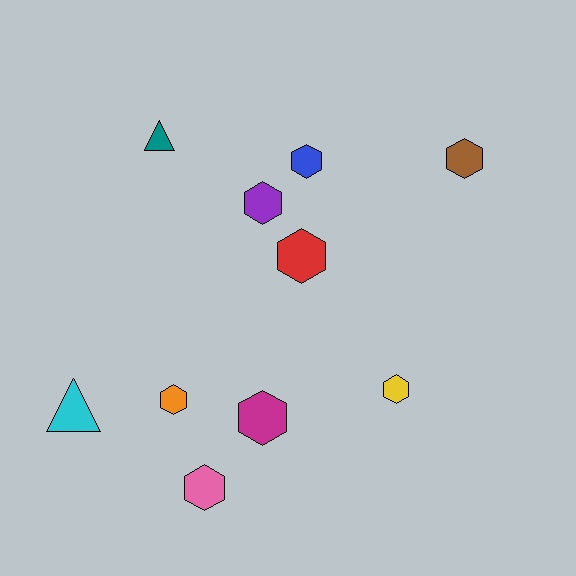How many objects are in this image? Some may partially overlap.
There are 10 objects.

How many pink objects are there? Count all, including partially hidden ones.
There is 1 pink object.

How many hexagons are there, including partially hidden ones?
There are 8 hexagons.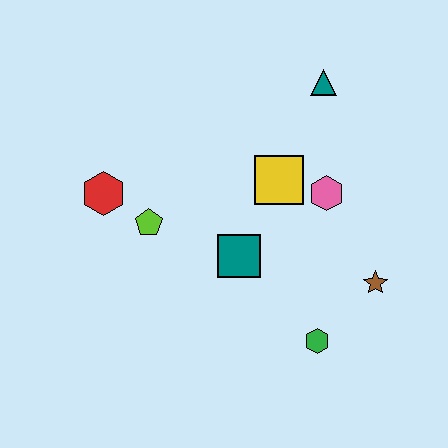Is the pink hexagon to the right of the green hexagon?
Yes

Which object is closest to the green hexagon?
The brown star is closest to the green hexagon.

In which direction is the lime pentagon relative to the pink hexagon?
The lime pentagon is to the left of the pink hexagon.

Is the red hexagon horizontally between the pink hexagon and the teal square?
No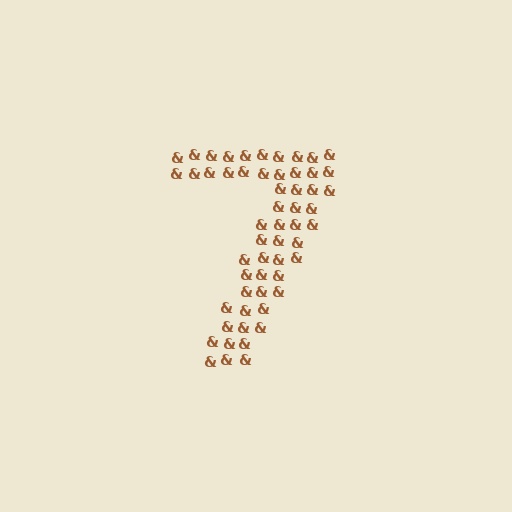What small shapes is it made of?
It is made of small ampersands.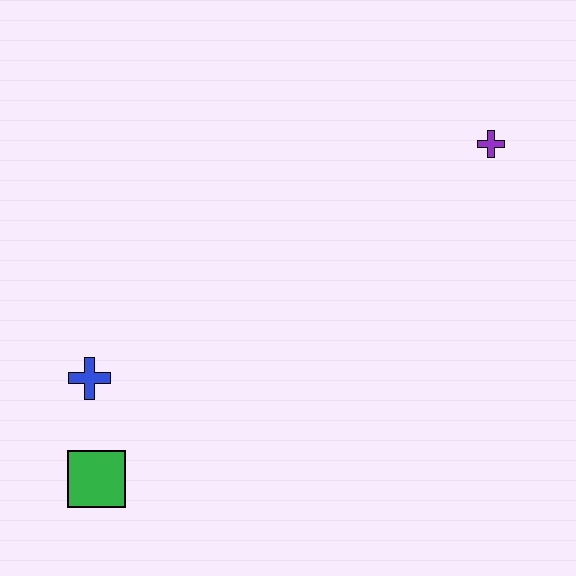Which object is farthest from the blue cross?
The purple cross is farthest from the blue cross.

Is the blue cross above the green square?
Yes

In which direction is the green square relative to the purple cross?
The green square is to the left of the purple cross.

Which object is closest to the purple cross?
The blue cross is closest to the purple cross.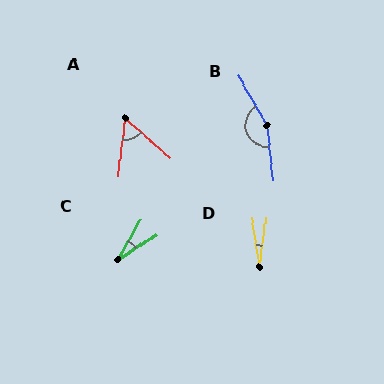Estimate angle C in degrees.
Approximately 29 degrees.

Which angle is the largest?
B, at approximately 156 degrees.